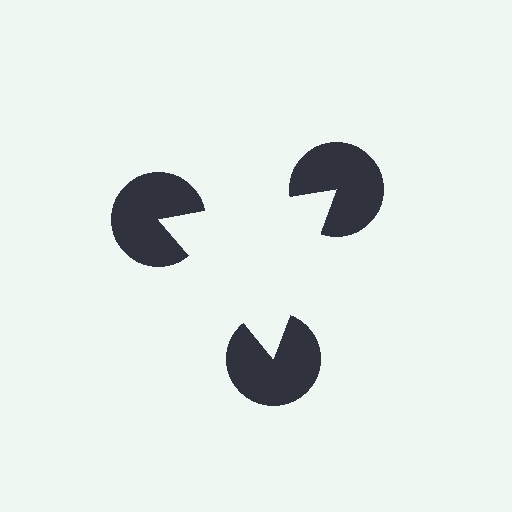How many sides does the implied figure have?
3 sides.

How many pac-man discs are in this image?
There are 3 — one at each vertex of the illusory triangle.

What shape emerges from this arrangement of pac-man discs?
An illusory triangle — its edges are inferred from the aligned wedge cuts in the pac-man discs, not physically drawn.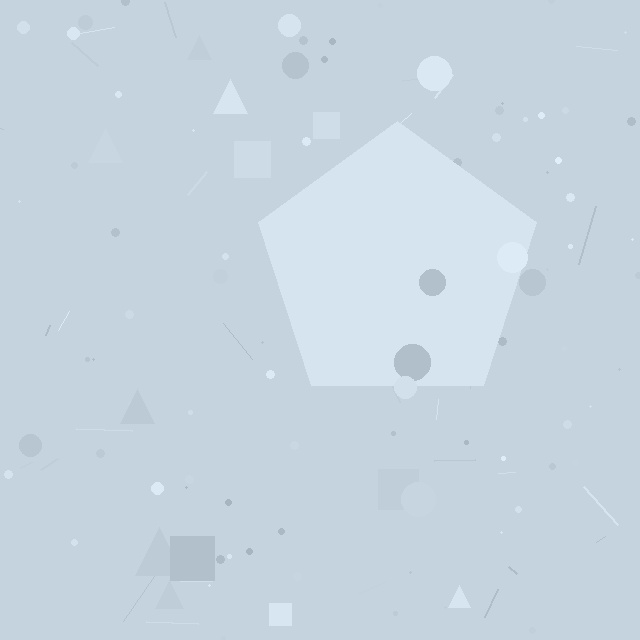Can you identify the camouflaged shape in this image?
The camouflaged shape is a pentagon.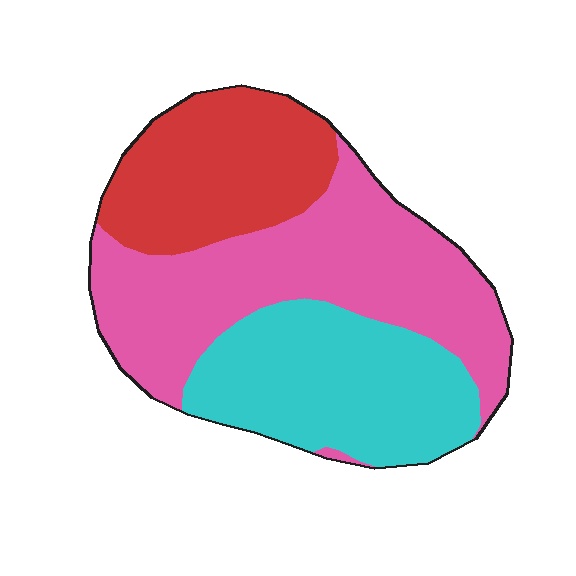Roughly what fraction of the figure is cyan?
Cyan takes up about one third (1/3) of the figure.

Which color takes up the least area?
Red, at roughly 25%.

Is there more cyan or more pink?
Pink.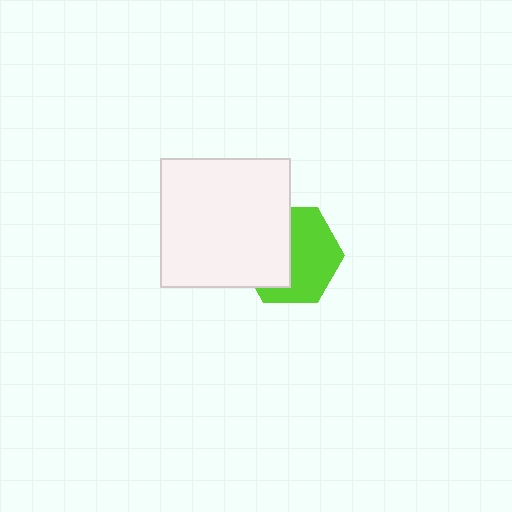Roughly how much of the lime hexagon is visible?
About half of it is visible (roughly 55%).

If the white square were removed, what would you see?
You would see the complete lime hexagon.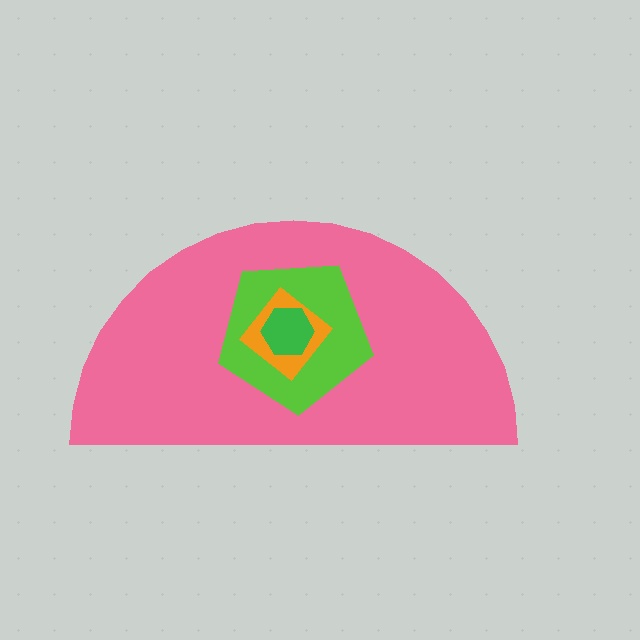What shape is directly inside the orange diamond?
The green hexagon.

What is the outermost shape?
The pink semicircle.